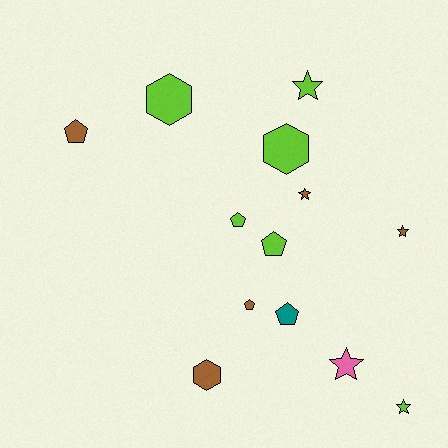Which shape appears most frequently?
Star, with 5 objects.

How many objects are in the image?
There are 13 objects.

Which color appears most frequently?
Lime, with 6 objects.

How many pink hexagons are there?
There are no pink hexagons.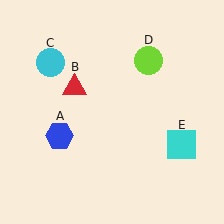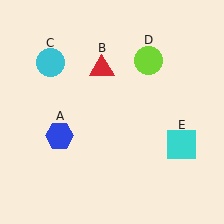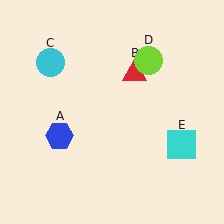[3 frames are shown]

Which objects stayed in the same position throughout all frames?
Blue hexagon (object A) and cyan circle (object C) and lime circle (object D) and cyan square (object E) remained stationary.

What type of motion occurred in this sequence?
The red triangle (object B) rotated clockwise around the center of the scene.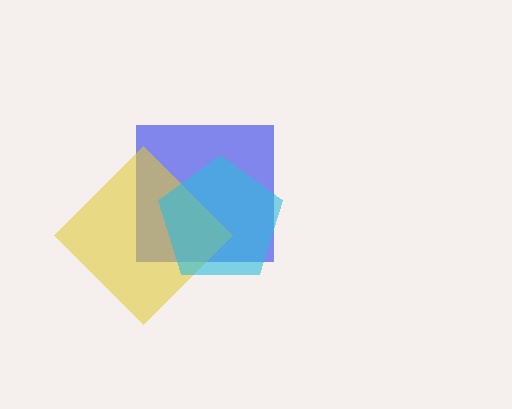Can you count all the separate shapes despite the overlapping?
Yes, there are 3 separate shapes.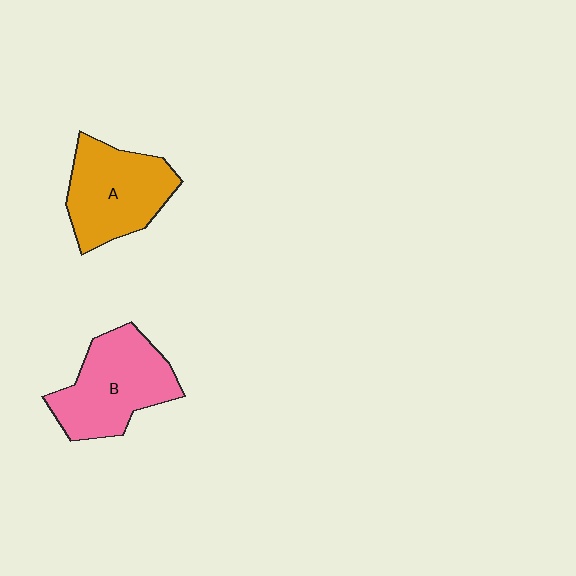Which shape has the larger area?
Shape B (pink).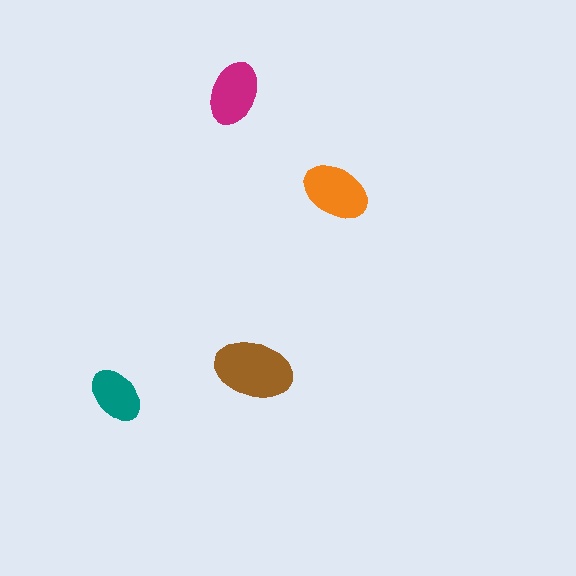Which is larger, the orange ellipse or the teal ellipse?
The orange one.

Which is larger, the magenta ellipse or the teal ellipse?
The magenta one.